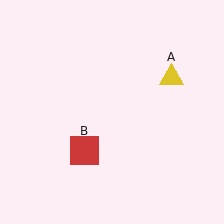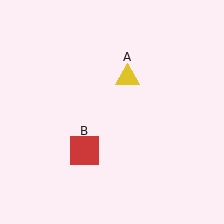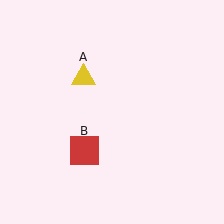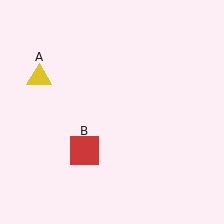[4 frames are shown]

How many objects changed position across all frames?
1 object changed position: yellow triangle (object A).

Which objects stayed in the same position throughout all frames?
Red square (object B) remained stationary.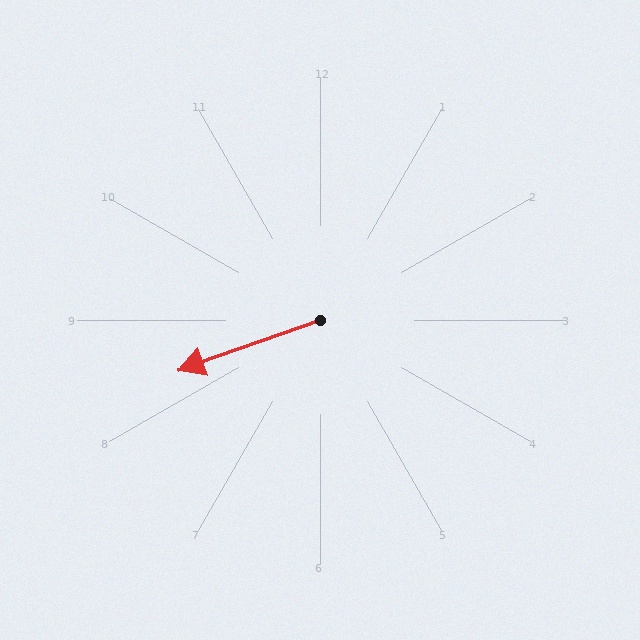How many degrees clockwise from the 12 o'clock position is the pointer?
Approximately 250 degrees.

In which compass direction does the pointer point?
West.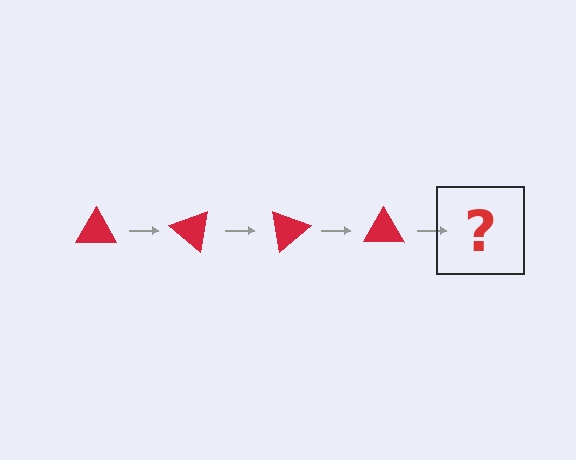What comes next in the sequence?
The next element should be a red triangle rotated 160 degrees.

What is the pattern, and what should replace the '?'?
The pattern is that the triangle rotates 40 degrees each step. The '?' should be a red triangle rotated 160 degrees.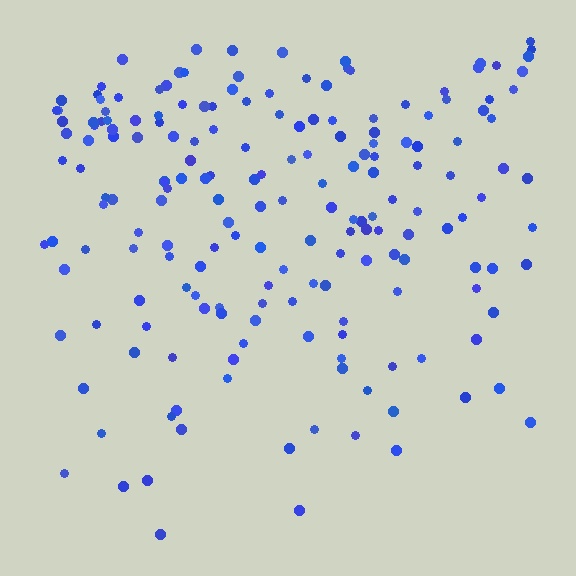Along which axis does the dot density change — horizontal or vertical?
Vertical.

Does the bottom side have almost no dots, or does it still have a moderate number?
Still a moderate number, just noticeably fewer than the top.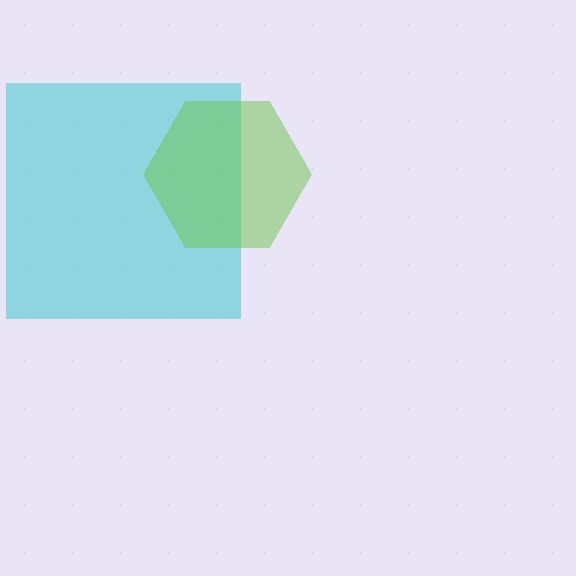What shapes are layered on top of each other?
The layered shapes are: a cyan square, a lime hexagon.